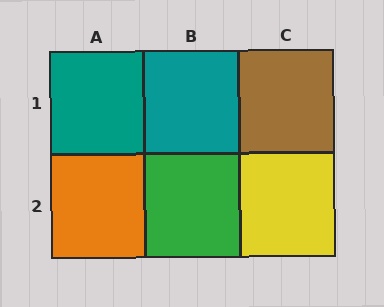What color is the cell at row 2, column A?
Orange.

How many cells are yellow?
1 cell is yellow.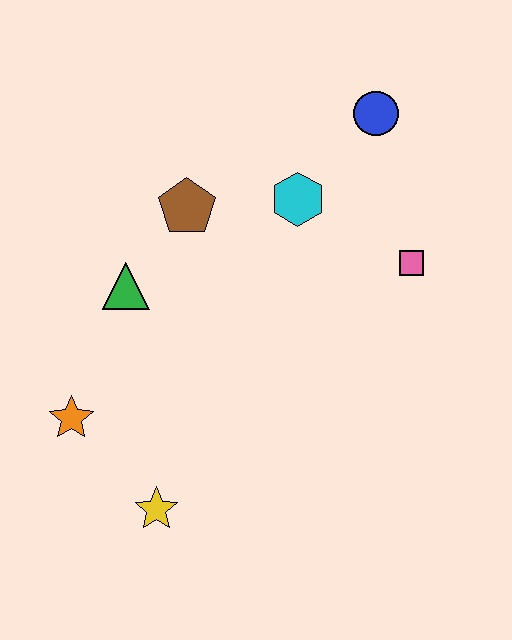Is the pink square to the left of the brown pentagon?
No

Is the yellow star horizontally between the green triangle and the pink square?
Yes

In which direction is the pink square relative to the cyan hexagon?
The pink square is to the right of the cyan hexagon.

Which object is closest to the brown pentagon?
The green triangle is closest to the brown pentagon.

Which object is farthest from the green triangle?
The blue circle is farthest from the green triangle.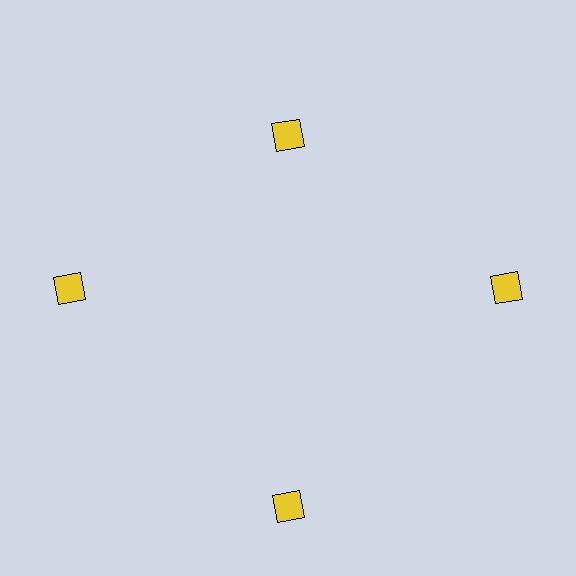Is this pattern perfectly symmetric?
No. The 4 yellow squares are arranged in a ring, but one element near the 12 o'clock position is pulled inward toward the center, breaking the 4-fold rotational symmetry.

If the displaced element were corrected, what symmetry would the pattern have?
It would have 4-fold rotational symmetry — the pattern would map onto itself every 90 degrees.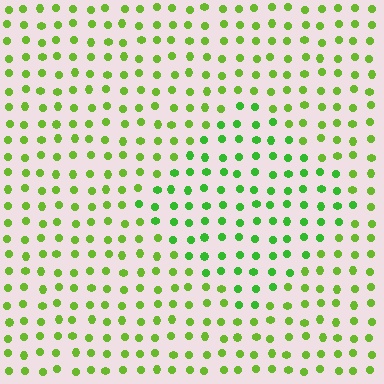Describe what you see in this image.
The image is filled with small lime elements in a uniform arrangement. A diamond-shaped region is visible where the elements are tinted to a slightly different hue, forming a subtle color boundary.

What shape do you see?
I see a diamond.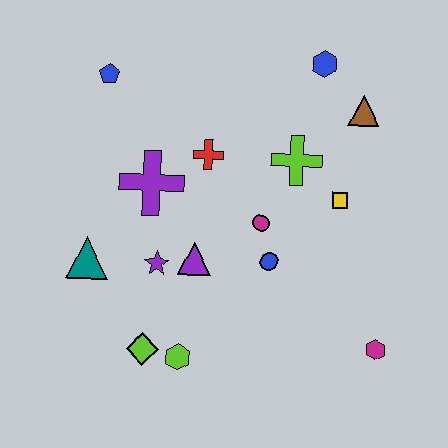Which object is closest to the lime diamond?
The lime hexagon is closest to the lime diamond.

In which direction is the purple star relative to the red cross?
The purple star is below the red cross.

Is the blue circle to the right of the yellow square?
No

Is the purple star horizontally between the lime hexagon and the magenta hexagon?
No